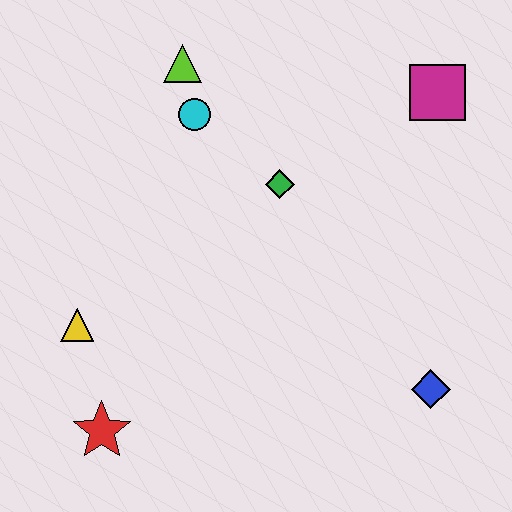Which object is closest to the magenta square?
The green diamond is closest to the magenta square.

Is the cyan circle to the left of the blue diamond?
Yes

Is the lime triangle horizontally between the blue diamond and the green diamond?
No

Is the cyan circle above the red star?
Yes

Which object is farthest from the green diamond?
The red star is farthest from the green diamond.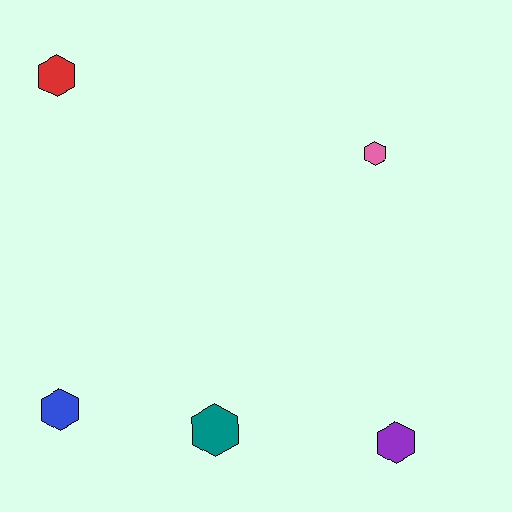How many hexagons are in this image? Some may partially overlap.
There are 5 hexagons.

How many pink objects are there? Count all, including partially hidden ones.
There is 1 pink object.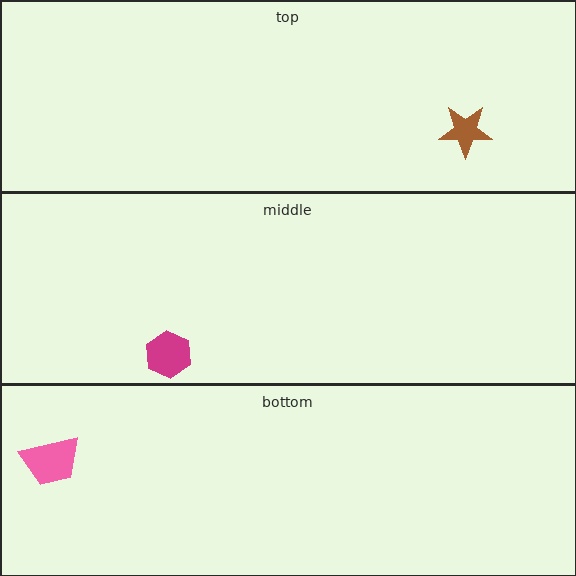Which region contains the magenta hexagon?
The middle region.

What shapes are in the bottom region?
The pink trapezoid.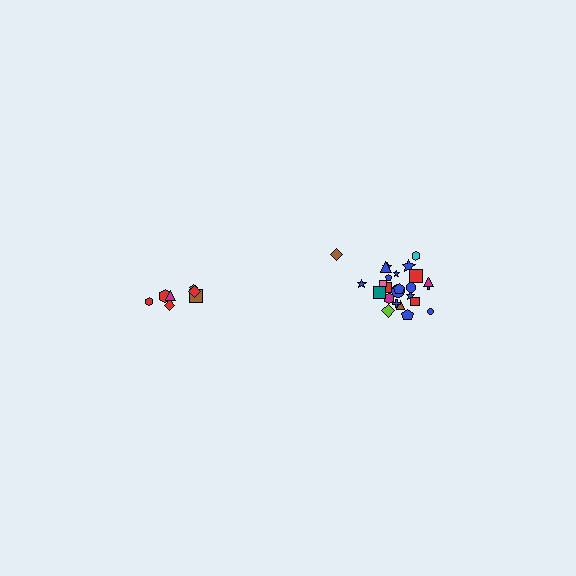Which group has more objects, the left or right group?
The right group.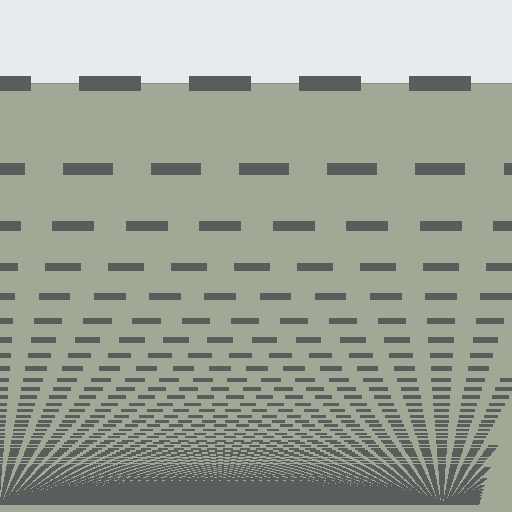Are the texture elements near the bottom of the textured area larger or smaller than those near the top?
Smaller. The gradient is inverted — elements near the bottom are smaller and denser.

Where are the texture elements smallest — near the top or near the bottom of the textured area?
Near the bottom.